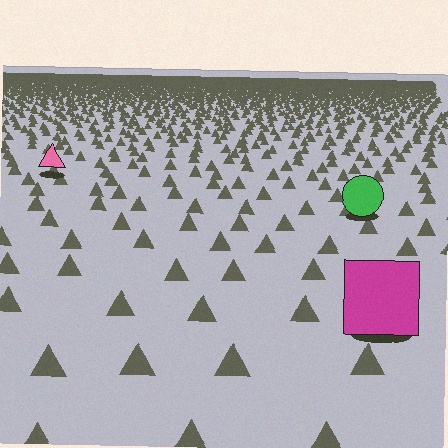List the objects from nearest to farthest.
From nearest to farthest: the magenta square, the green circle, the pink triangle.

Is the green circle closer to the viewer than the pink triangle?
Yes. The green circle is closer — you can tell from the texture gradient: the ground texture is coarser near it.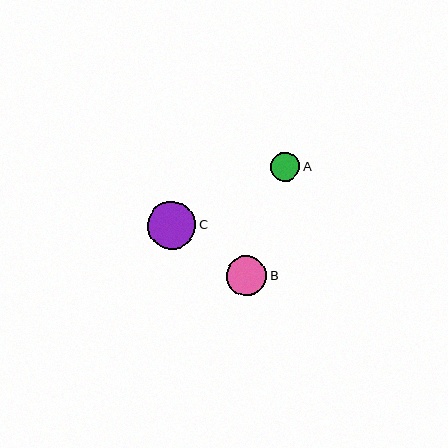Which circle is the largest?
Circle C is the largest with a size of approximately 48 pixels.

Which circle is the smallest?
Circle A is the smallest with a size of approximately 29 pixels.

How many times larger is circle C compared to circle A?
Circle C is approximately 1.6 times the size of circle A.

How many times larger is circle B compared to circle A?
Circle B is approximately 1.4 times the size of circle A.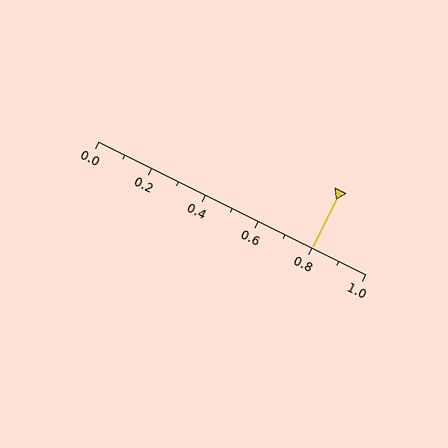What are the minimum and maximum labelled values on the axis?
The axis runs from 0.0 to 1.0.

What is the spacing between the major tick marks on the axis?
The major ticks are spaced 0.2 apart.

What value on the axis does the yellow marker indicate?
The marker indicates approximately 0.8.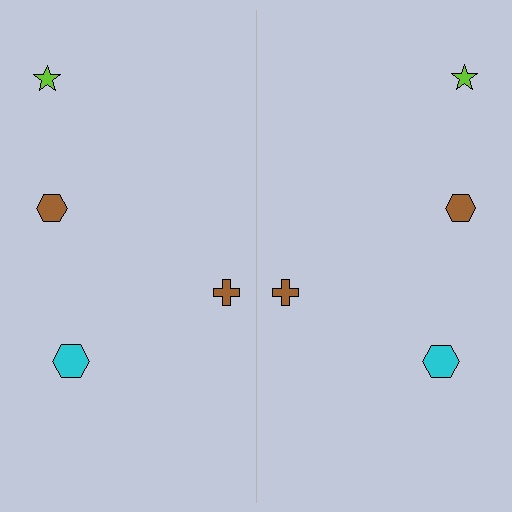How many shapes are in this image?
There are 8 shapes in this image.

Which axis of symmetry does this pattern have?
The pattern has a vertical axis of symmetry running through the center of the image.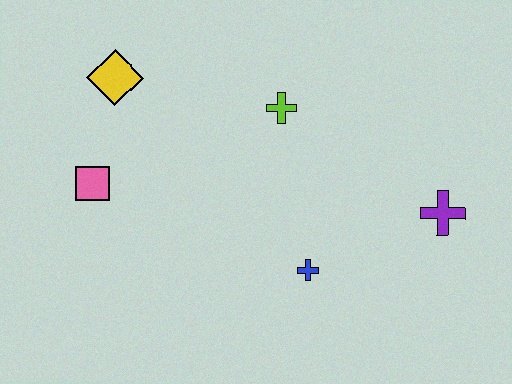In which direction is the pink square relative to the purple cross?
The pink square is to the left of the purple cross.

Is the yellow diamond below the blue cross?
No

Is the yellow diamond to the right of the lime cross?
No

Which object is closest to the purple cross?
The blue cross is closest to the purple cross.